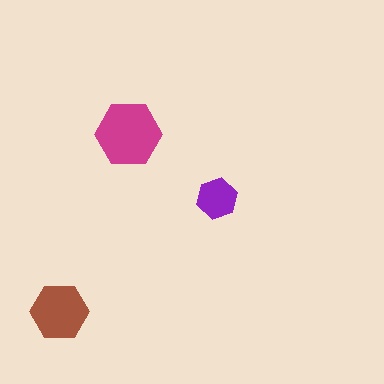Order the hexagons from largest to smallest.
the magenta one, the brown one, the purple one.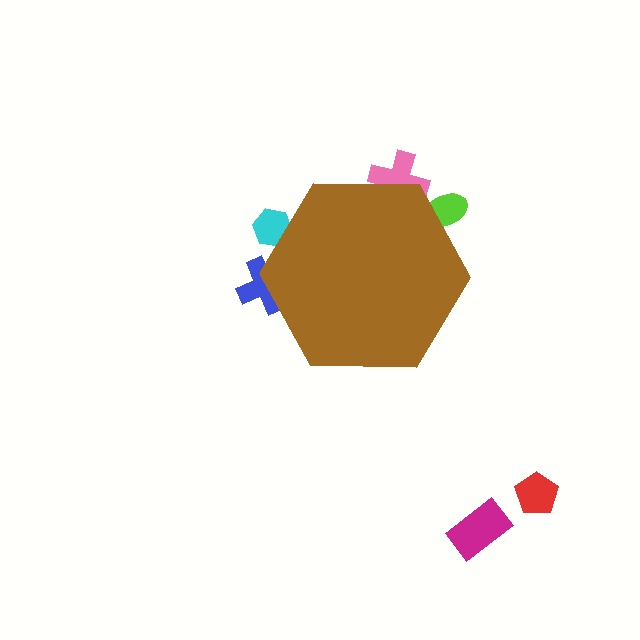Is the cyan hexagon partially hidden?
Yes, the cyan hexagon is partially hidden behind the brown hexagon.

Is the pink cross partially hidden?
Yes, the pink cross is partially hidden behind the brown hexagon.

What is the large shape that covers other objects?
A brown hexagon.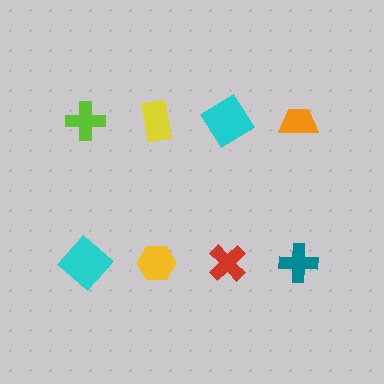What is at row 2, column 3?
A red cross.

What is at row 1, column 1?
A lime cross.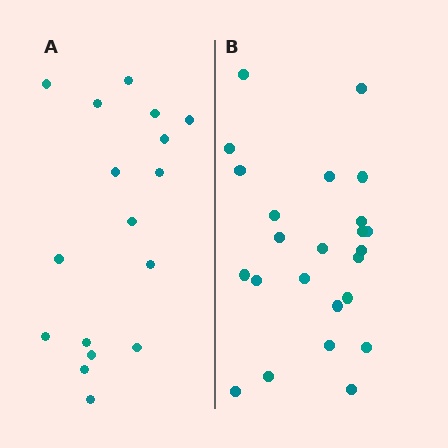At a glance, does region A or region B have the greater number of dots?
Region B (the right region) has more dots.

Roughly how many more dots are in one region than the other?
Region B has roughly 8 or so more dots than region A.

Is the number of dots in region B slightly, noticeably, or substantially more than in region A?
Region B has noticeably more, but not dramatically so. The ratio is roughly 1.4 to 1.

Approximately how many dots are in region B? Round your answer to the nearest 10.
About 20 dots. (The exact count is 24, which rounds to 20.)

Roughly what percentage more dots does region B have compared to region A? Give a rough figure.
About 40% more.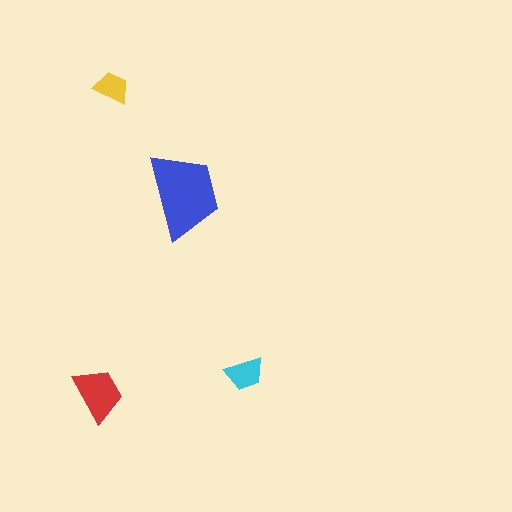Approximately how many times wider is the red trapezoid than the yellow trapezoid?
About 1.5 times wider.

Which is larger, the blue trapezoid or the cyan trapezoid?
The blue one.